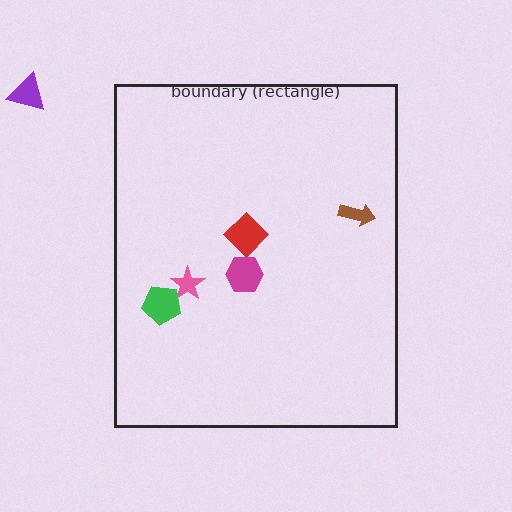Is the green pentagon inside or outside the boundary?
Inside.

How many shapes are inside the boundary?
5 inside, 1 outside.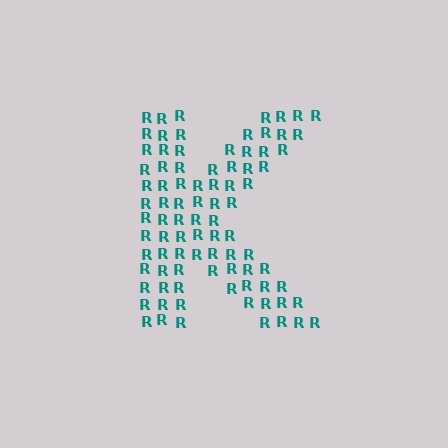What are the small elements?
The small elements are letter R's.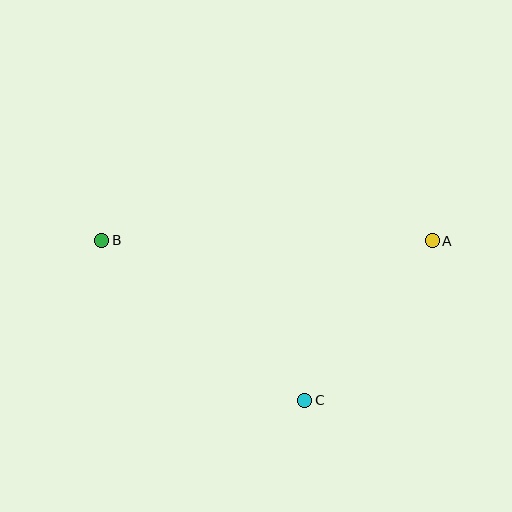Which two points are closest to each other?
Points A and C are closest to each other.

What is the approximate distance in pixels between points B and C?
The distance between B and C is approximately 259 pixels.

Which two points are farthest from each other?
Points A and B are farthest from each other.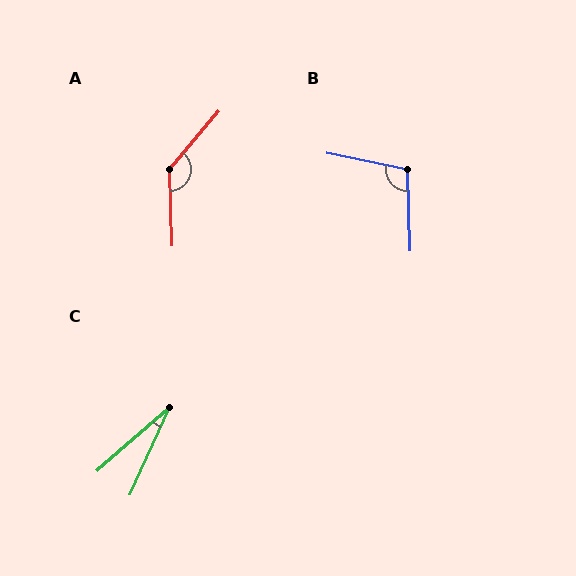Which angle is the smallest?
C, at approximately 25 degrees.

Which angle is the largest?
A, at approximately 138 degrees.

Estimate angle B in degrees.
Approximately 104 degrees.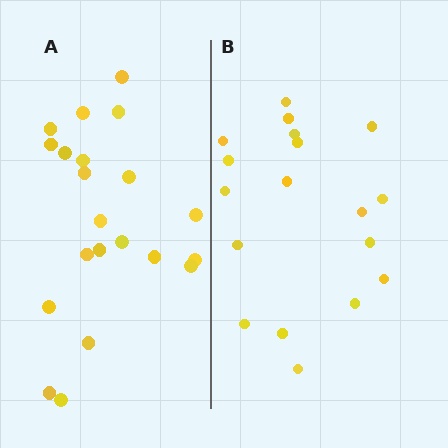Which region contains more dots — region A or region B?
Region A (the left region) has more dots.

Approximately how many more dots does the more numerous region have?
Region A has just a few more — roughly 2 or 3 more dots than region B.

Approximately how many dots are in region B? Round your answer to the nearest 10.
About 20 dots. (The exact count is 18, which rounds to 20.)